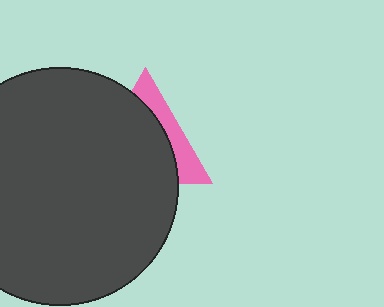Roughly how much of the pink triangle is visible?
A small part of it is visible (roughly 31%).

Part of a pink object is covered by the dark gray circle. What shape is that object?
It is a triangle.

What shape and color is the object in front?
The object in front is a dark gray circle.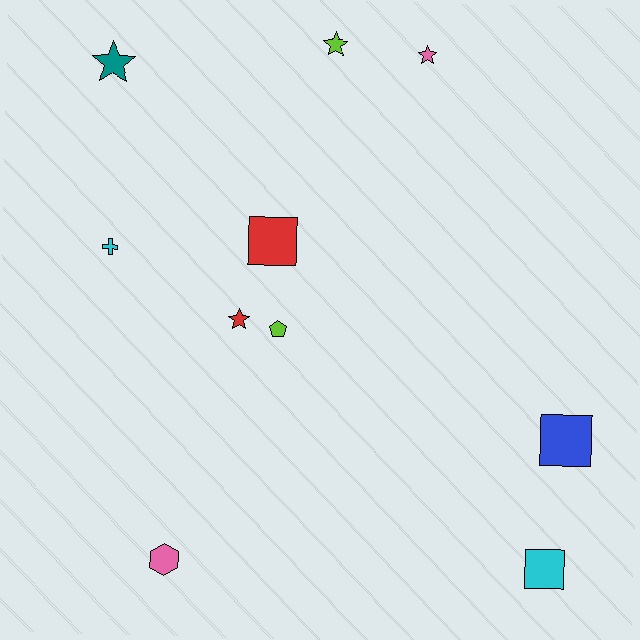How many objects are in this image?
There are 10 objects.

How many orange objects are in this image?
There are no orange objects.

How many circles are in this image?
There are no circles.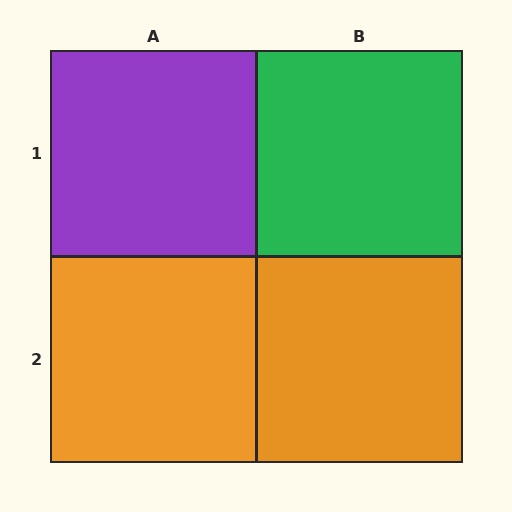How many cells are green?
1 cell is green.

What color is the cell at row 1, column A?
Purple.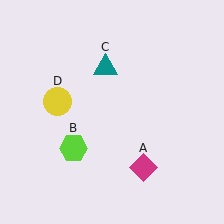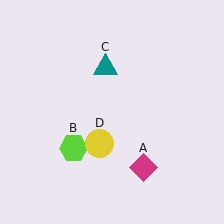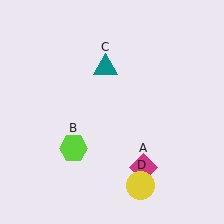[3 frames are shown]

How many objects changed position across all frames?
1 object changed position: yellow circle (object D).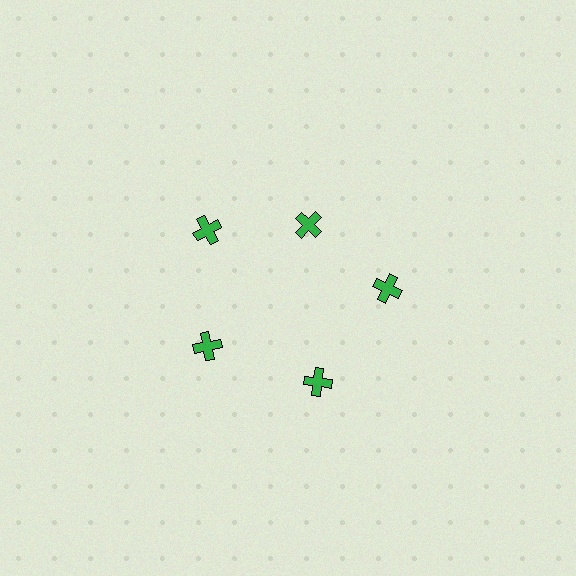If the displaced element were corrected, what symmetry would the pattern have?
It would have 5-fold rotational symmetry — the pattern would map onto itself every 72 degrees.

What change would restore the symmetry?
The symmetry would be restored by moving it outward, back onto the ring so that all 5 crosses sit at equal angles and equal distance from the center.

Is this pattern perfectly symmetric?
No. The 5 green crosses are arranged in a ring, but one element near the 1 o'clock position is pulled inward toward the center, breaking the 5-fold rotational symmetry.